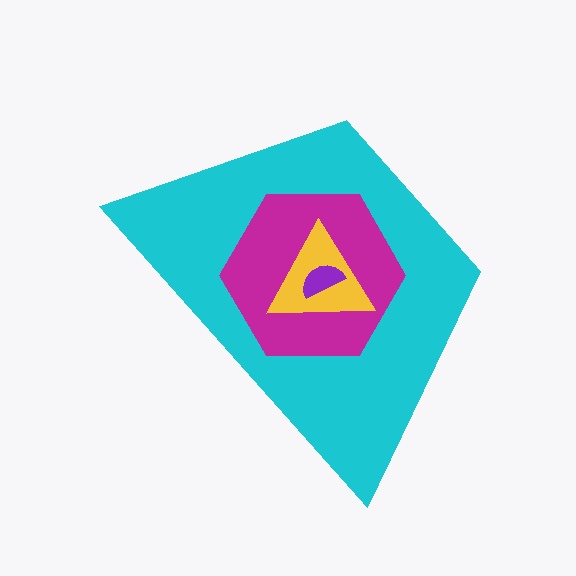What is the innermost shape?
The purple semicircle.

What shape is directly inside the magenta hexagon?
The yellow triangle.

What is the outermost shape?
The cyan trapezoid.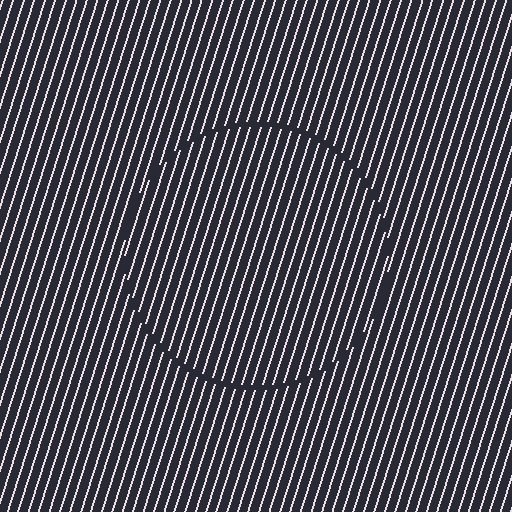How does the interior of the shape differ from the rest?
The interior of the shape contains the same grating, shifted by half a period — the contour is defined by the phase discontinuity where line-ends from the inner and outer gratings abut.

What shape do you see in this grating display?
An illusory circle. The interior of the shape contains the same grating, shifted by half a period — the contour is defined by the phase discontinuity where line-ends from the inner and outer gratings abut.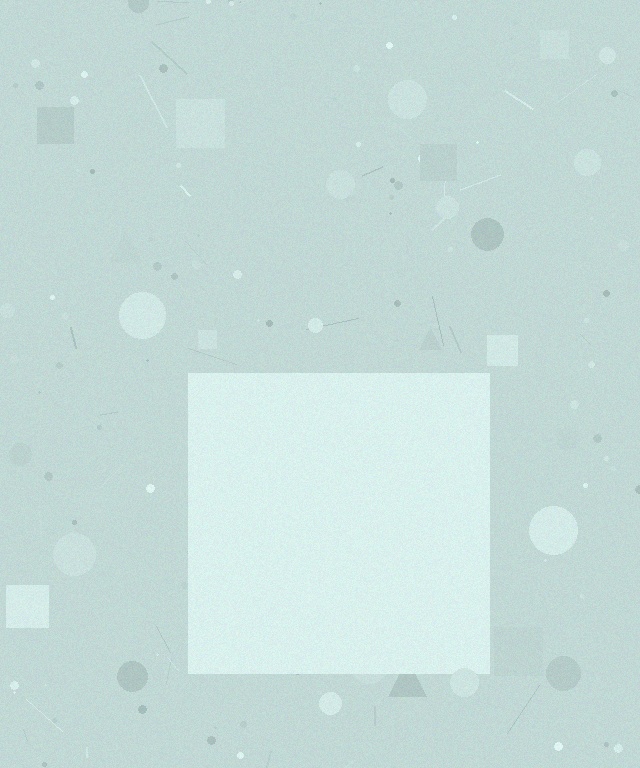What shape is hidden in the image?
A square is hidden in the image.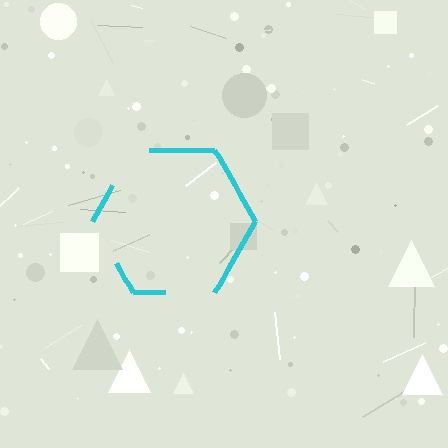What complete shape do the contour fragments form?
The contour fragments form a hexagon.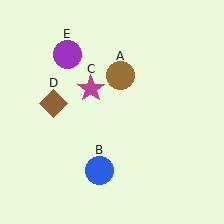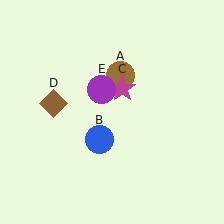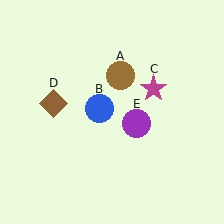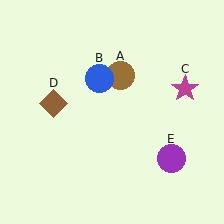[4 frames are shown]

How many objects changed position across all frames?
3 objects changed position: blue circle (object B), magenta star (object C), purple circle (object E).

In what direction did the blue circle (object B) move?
The blue circle (object B) moved up.